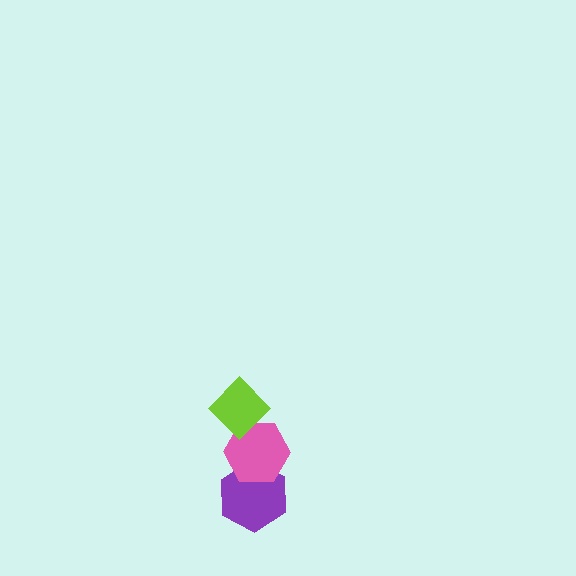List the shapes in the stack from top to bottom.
From top to bottom: the lime diamond, the pink hexagon, the purple hexagon.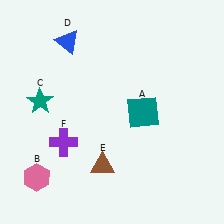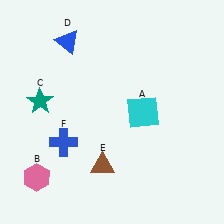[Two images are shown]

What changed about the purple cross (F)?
In Image 1, F is purple. In Image 2, it changed to blue.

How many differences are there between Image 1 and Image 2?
There are 2 differences between the two images.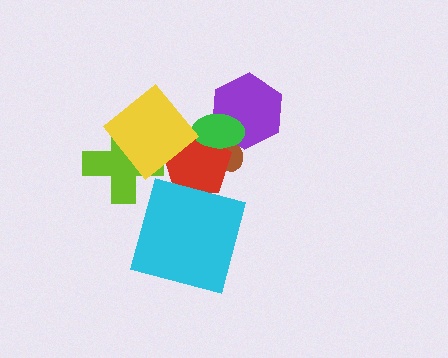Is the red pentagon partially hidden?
Yes, it is partially covered by another shape.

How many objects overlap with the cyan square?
1 object overlaps with the cyan square.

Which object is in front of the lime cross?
The yellow diamond is in front of the lime cross.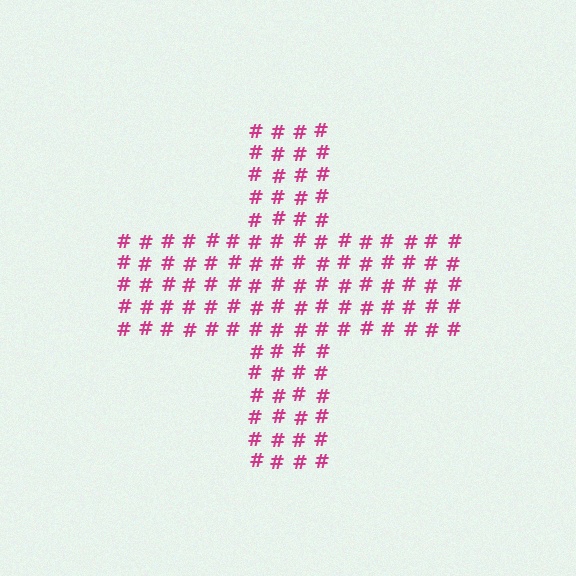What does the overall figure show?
The overall figure shows a cross.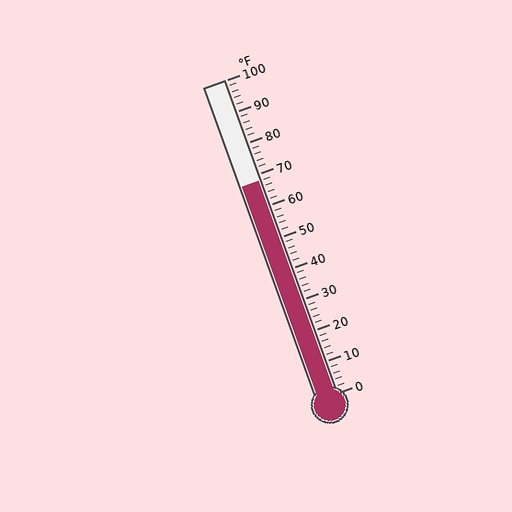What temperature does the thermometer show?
The thermometer shows approximately 68°F.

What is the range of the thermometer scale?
The thermometer scale ranges from 0°F to 100°F.